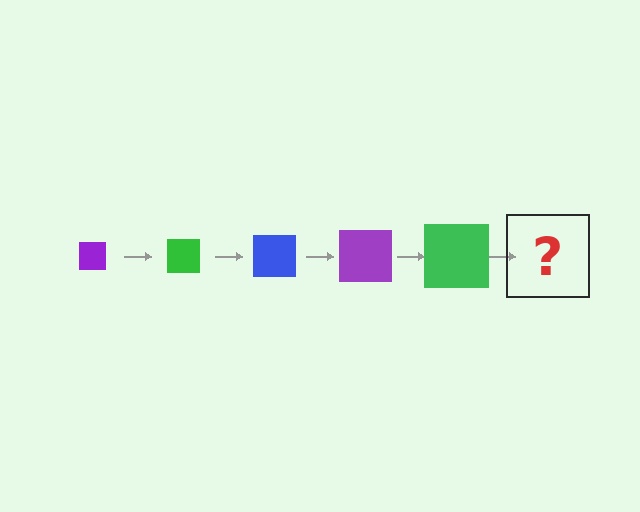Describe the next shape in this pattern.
It should be a blue square, larger than the previous one.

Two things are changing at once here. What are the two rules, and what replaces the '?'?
The two rules are that the square grows larger each step and the color cycles through purple, green, and blue. The '?' should be a blue square, larger than the previous one.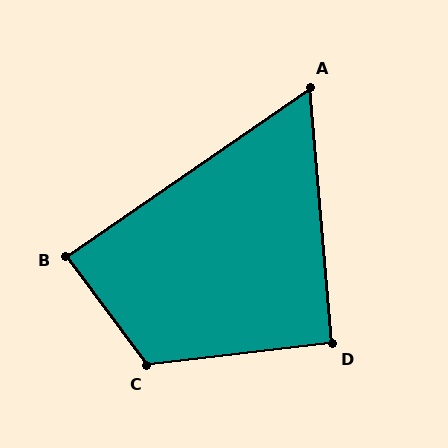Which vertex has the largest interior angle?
C, at approximately 120 degrees.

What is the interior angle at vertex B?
Approximately 88 degrees (approximately right).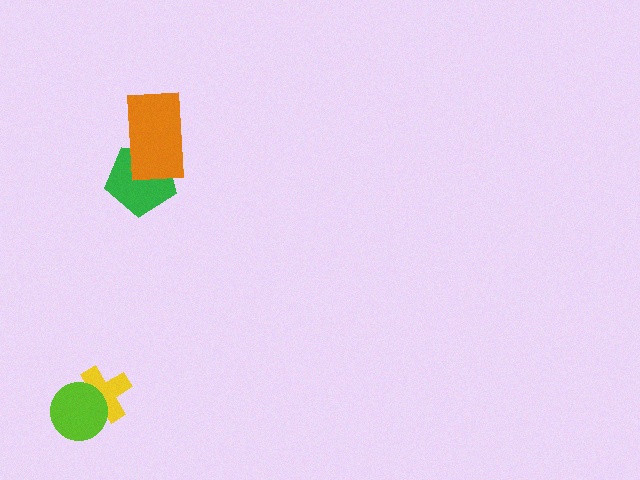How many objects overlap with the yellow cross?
1 object overlaps with the yellow cross.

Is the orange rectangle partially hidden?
No, no other shape covers it.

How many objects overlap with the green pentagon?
1 object overlaps with the green pentagon.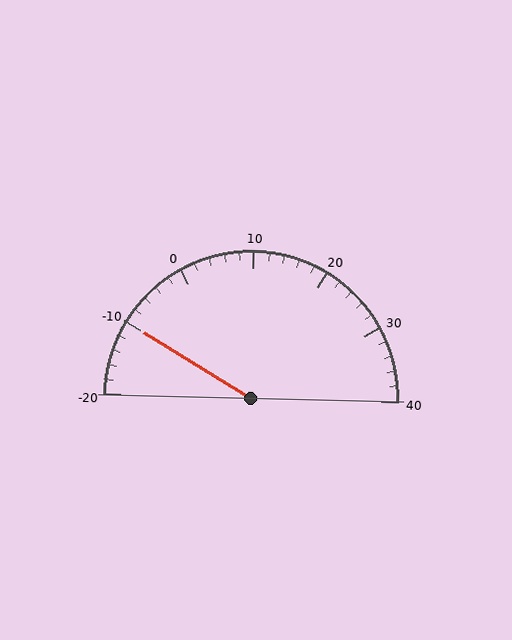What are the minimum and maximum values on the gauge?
The gauge ranges from -20 to 40.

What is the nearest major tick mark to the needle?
The nearest major tick mark is -10.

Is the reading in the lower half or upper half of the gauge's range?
The reading is in the lower half of the range (-20 to 40).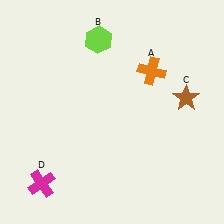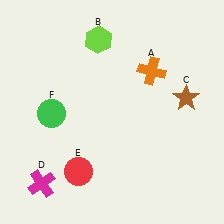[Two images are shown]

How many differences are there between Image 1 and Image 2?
There are 2 differences between the two images.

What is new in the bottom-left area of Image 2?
A green circle (F) was added in the bottom-left area of Image 2.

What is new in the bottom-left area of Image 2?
A red circle (E) was added in the bottom-left area of Image 2.